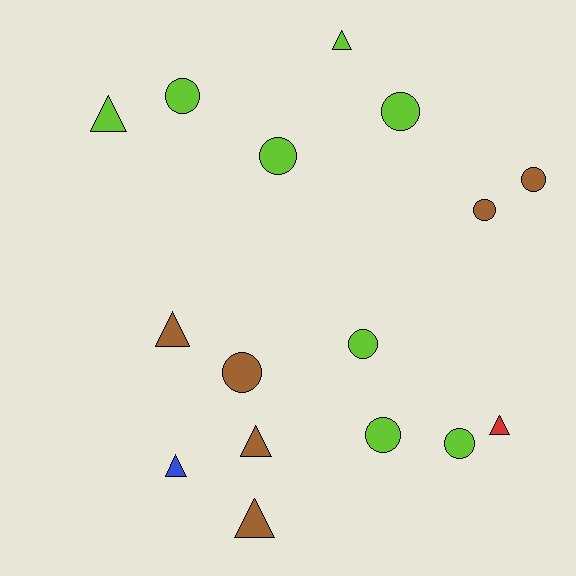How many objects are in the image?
There are 16 objects.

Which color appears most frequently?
Lime, with 8 objects.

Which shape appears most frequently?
Circle, with 9 objects.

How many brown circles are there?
There are 3 brown circles.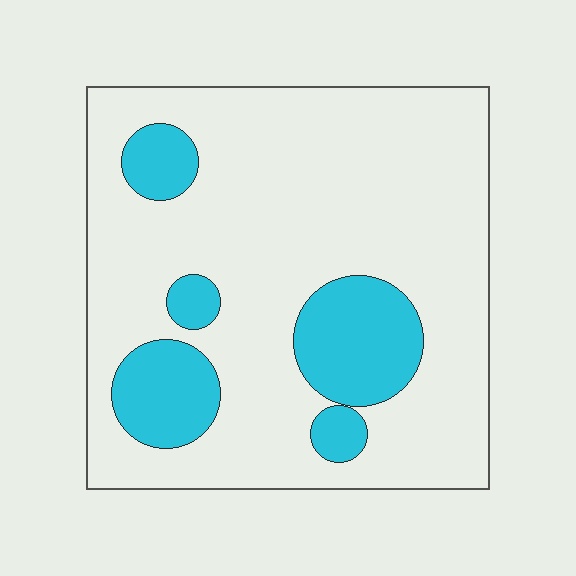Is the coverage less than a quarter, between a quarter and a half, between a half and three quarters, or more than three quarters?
Less than a quarter.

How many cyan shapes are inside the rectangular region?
5.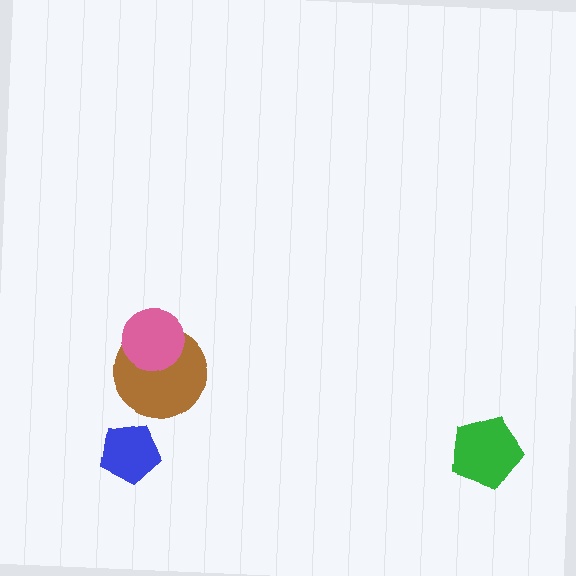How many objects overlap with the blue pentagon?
0 objects overlap with the blue pentagon.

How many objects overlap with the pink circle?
1 object overlaps with the pink circle.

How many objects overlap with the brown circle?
1 object overlaps with the brown circle.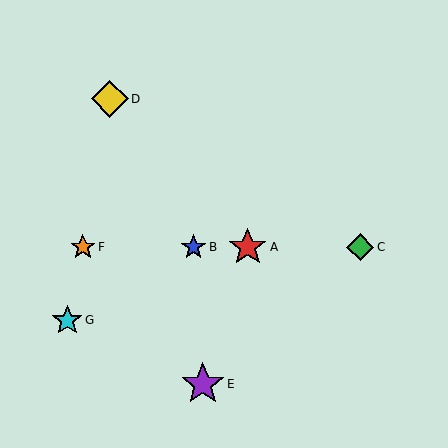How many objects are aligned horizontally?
4 objects (A, B, C, F) are aligned horizontally.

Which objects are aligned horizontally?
Objects A, B, C, F are aligned horizontally.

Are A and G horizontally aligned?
No, A is at y≈247 and G is at y≈320.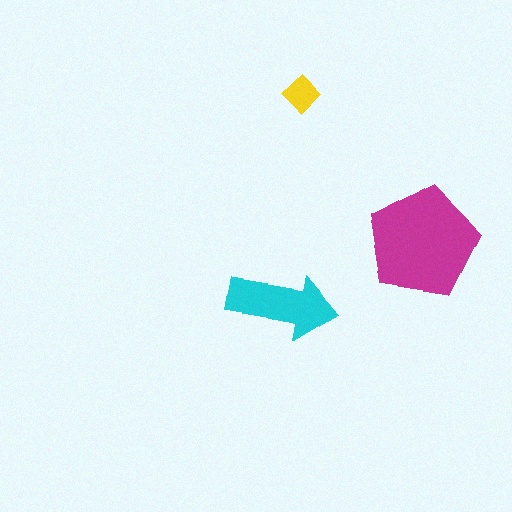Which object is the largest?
The magenta pentagon.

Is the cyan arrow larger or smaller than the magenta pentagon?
Smaller.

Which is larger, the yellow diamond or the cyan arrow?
The cyan arrow.